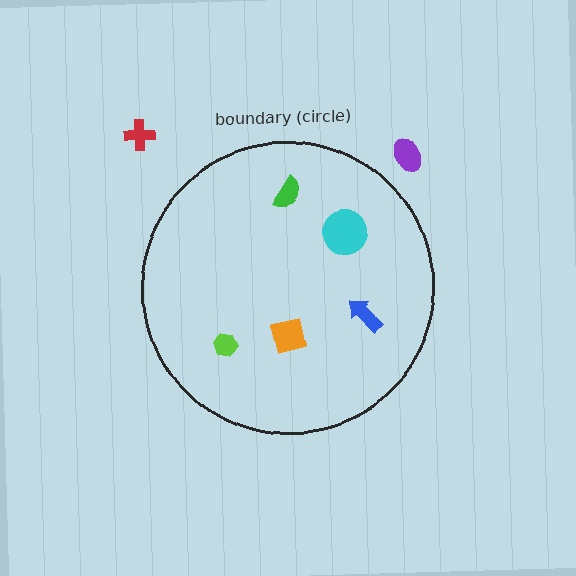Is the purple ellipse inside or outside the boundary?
Outside.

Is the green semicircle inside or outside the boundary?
Inside.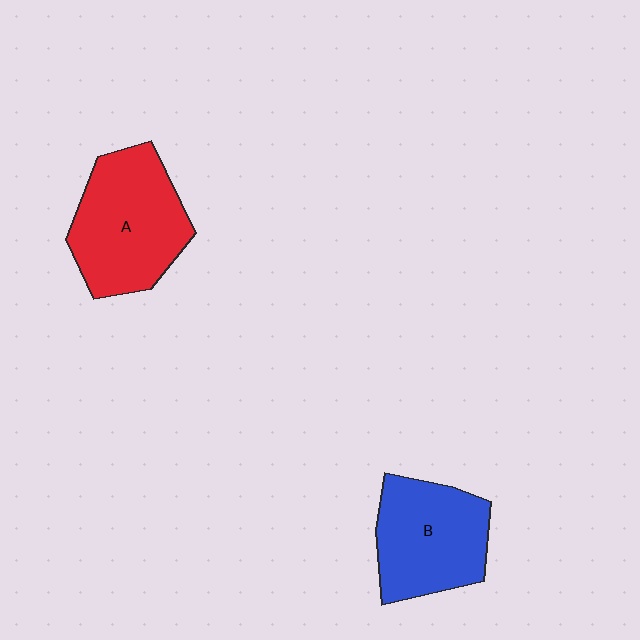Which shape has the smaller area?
Shape B (blue).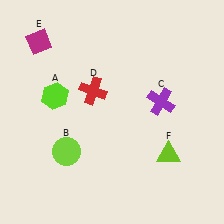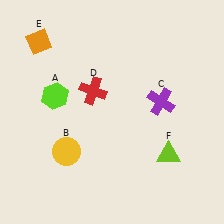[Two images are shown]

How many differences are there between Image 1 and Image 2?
There are 2 differences between the two images.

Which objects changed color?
B changed from lime to yellow. E changed from magenta to orange.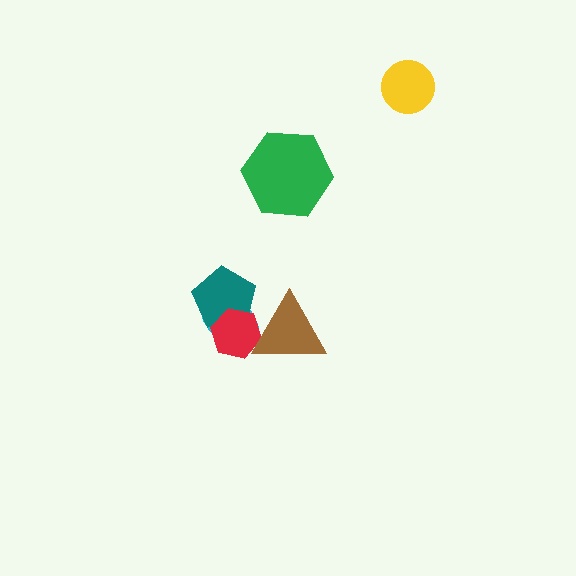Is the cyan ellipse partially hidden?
Yes, it is partially covered by another shape.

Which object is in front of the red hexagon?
The brown triangle is in front of the red hexagon.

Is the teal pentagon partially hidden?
Yes, it is partially covered by another shape.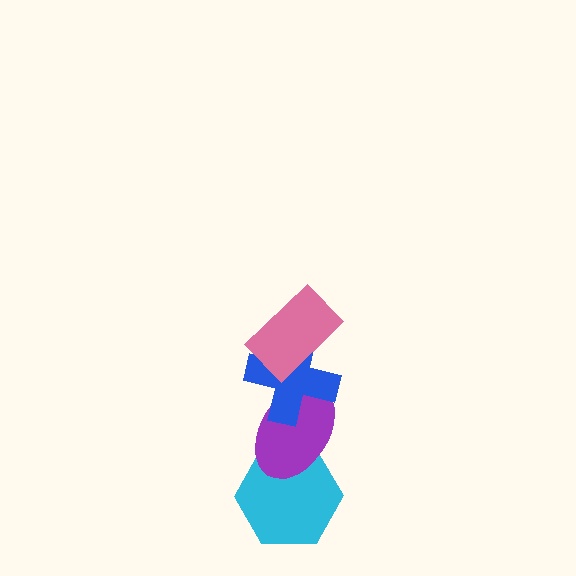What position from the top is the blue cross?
The blue cross is 2nd from the top.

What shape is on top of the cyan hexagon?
The purple ellipse is on top of the cyan hexagon.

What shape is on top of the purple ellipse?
The blue cross is on top of the purple ellipse.